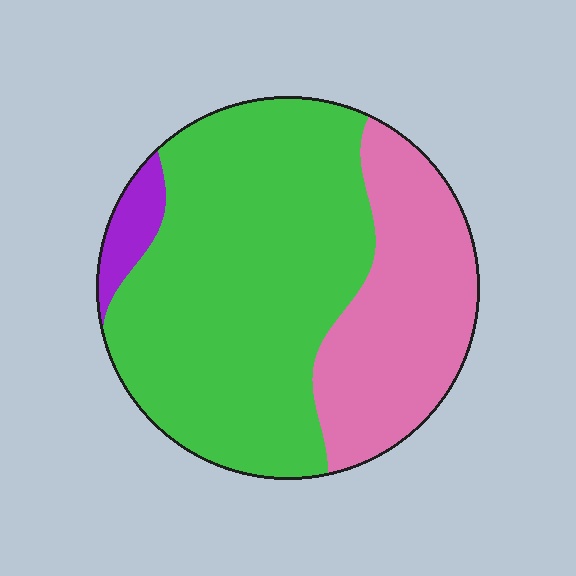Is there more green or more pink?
Green.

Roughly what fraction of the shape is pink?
Pink takes up about one third (1/3) of the shape.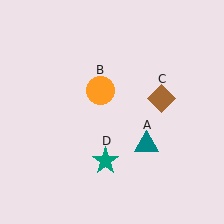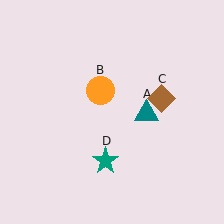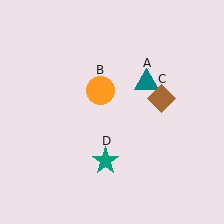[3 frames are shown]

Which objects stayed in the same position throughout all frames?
Orange circle (object B) and brown diamond (object C) and teal star (object D) remained stationary.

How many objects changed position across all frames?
1 object changed position: teal triangle (object A).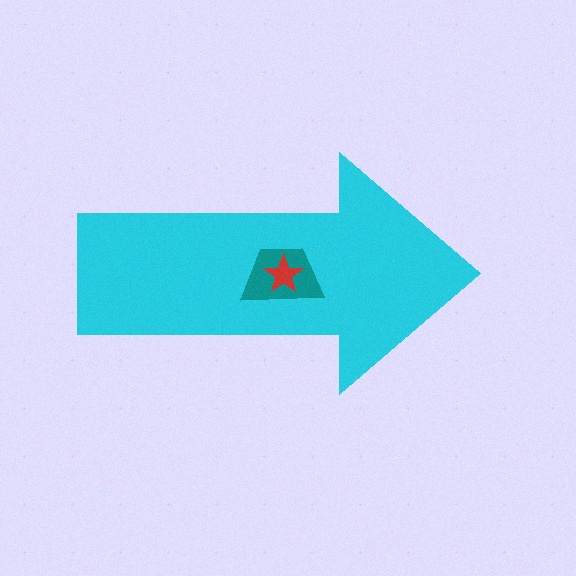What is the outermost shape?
The cyan arrow.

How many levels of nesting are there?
3.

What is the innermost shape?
The red star.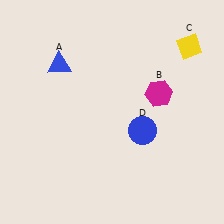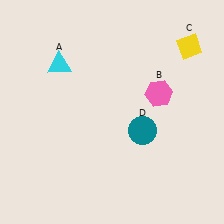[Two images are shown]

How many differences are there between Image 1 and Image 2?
There are 3 differences between the two images.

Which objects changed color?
A changed from blue to cyan. B changed from magenta to pink. D changed from blue to teal.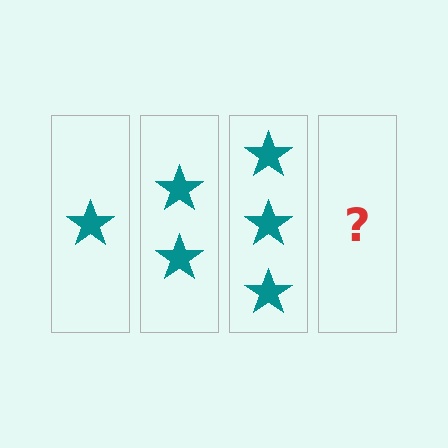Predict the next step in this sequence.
The next step is 4 stars.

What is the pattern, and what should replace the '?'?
The pattern is that each step adds one more star. The '?' should be 4 stars.